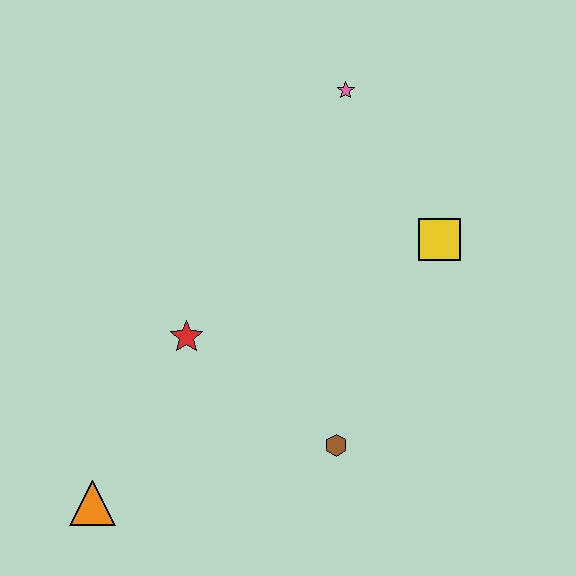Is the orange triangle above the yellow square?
No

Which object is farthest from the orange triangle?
The pink star is farthest from the orange triangle.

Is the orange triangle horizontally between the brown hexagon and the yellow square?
No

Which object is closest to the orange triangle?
The red star is closest to the orange triangle.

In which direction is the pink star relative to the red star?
The pink star is above the red star.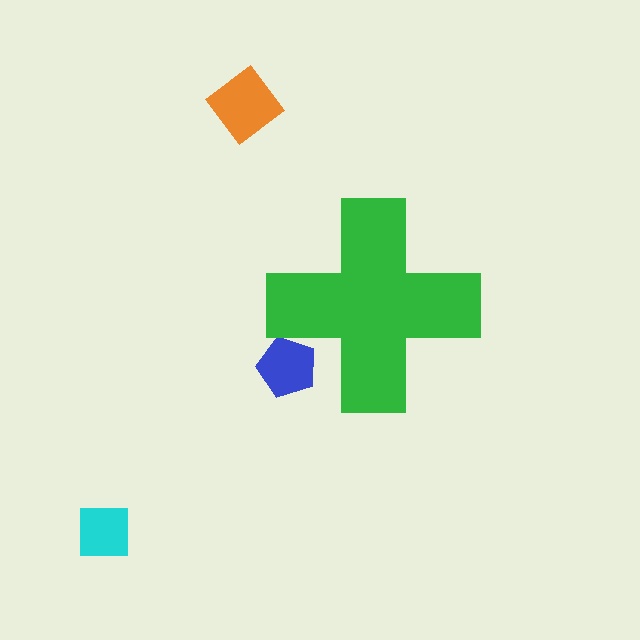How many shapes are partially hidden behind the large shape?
1 shape is partially hidden.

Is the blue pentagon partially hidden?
Yes, the blue pentagon is partially hidden behind the green cross.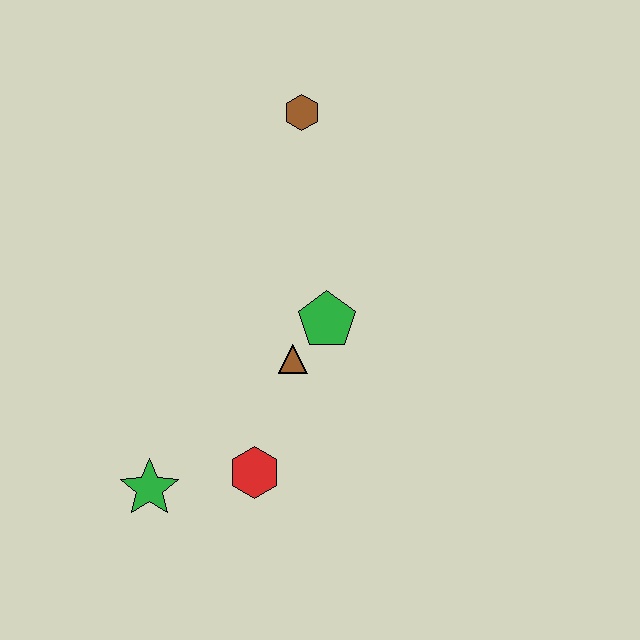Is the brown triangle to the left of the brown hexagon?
Yes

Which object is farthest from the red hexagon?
The brown hexagon is farthest from the red hexagon.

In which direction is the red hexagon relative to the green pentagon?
The red hexagon is below the green pentagon.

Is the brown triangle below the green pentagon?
Yes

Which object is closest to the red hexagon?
The green star is closest to the red hexagon.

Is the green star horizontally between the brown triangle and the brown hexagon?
No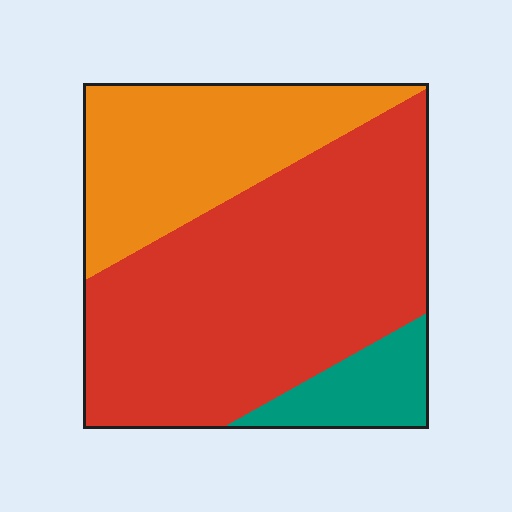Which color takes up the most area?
Red, at roughly 60%.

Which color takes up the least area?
Teal, at roughly 10%.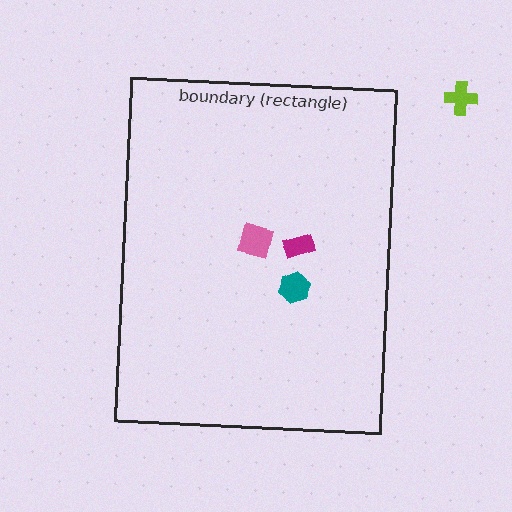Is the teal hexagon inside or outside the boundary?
Inside.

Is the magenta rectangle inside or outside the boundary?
Inside.